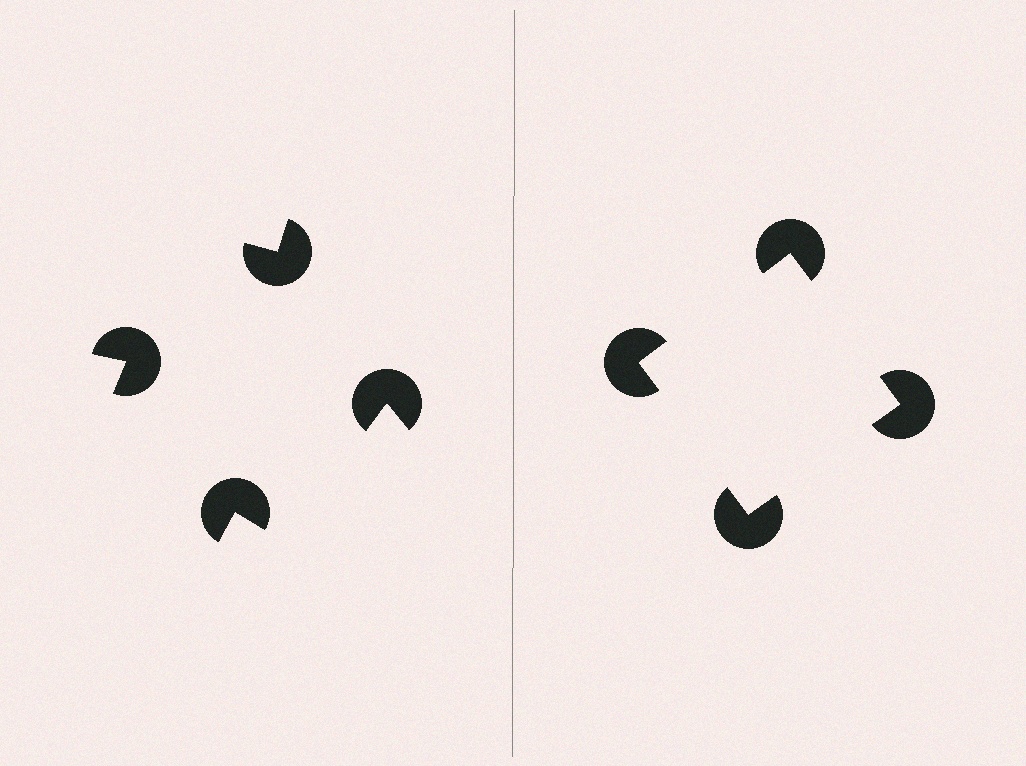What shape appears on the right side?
An illusory square.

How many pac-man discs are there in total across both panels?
8 — 4 on each side.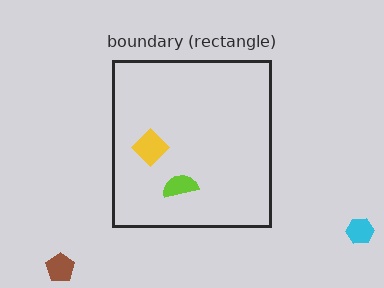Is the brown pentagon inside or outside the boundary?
Outside.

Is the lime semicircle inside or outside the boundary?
Inside.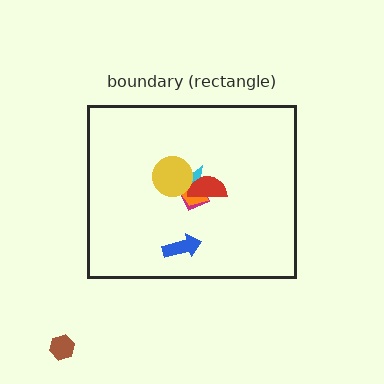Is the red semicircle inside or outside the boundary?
Inside.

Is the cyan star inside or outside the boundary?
Inside.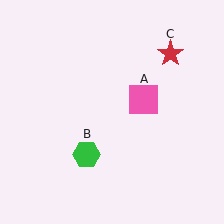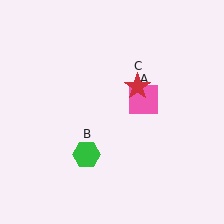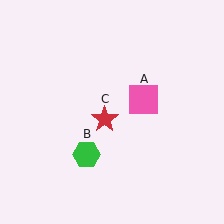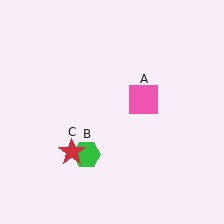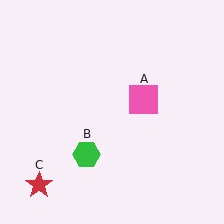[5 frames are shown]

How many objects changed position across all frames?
1 object changed position: red star (object C).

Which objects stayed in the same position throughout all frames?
Pink square (object A) and green hexagon (object B) remained stationary.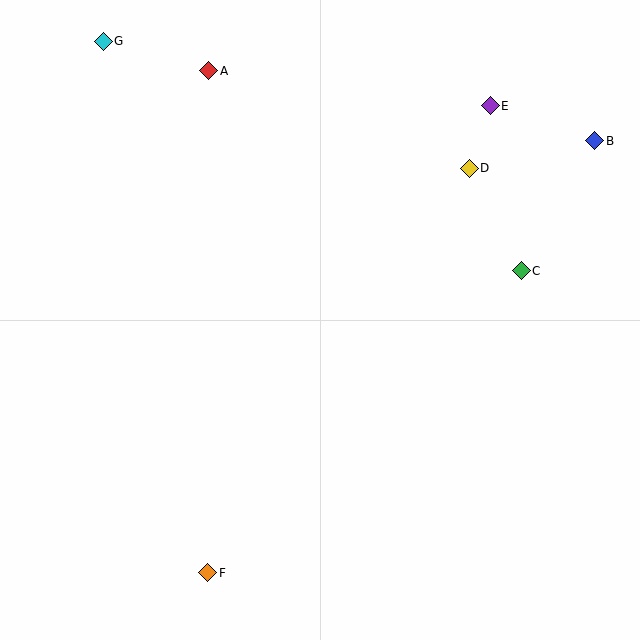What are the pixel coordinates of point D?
Point D is at (469, 168).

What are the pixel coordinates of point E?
Point E is at (490, 106).